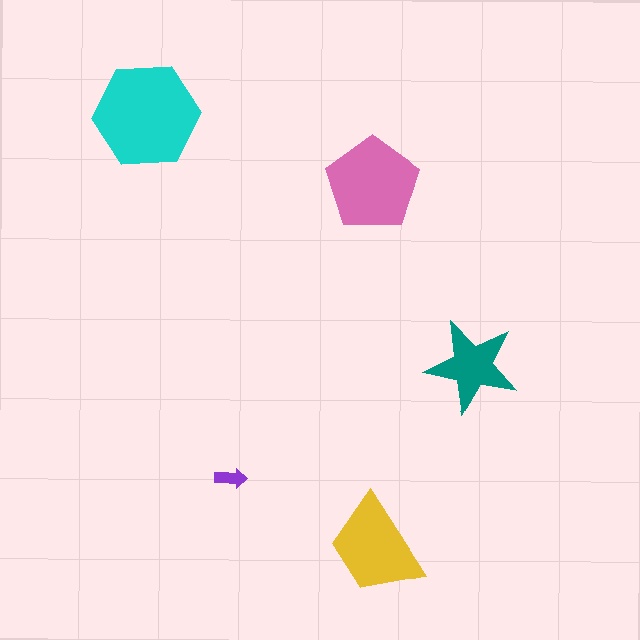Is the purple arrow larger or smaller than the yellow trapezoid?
Smaller.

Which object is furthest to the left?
The cyan hexagon is leftmost.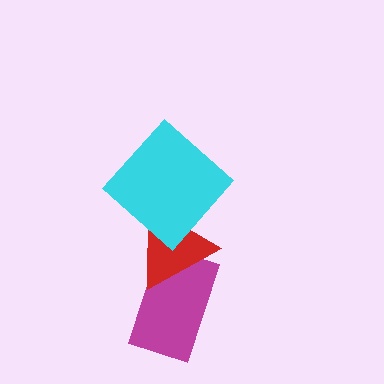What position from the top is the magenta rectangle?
The magenta rectangle is 3rd from the top.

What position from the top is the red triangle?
The red triangle is 2nd from the top.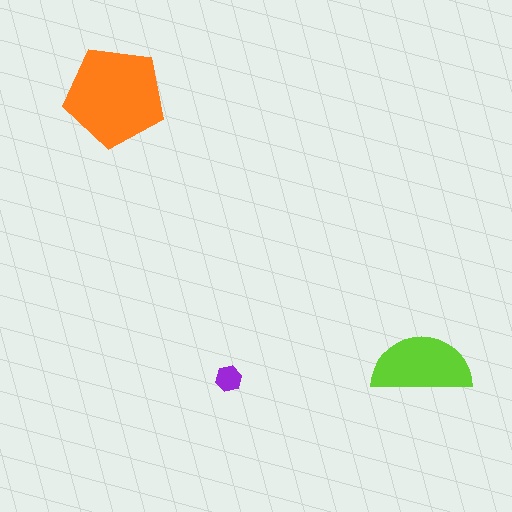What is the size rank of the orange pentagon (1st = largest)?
1st.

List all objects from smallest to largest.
The purple hexagon, the lime semicircle, the orange pentagon.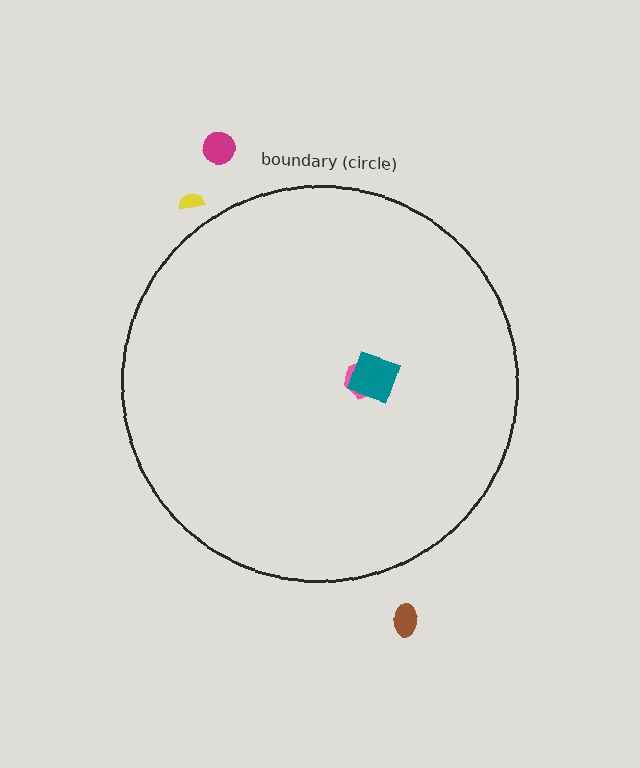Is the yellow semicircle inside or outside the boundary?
Outside.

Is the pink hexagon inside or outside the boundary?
Inside.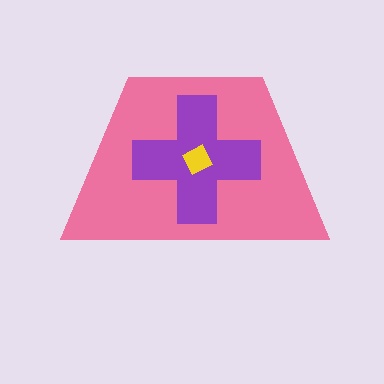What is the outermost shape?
The pink trapezoid.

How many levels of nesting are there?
3.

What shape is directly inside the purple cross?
The yellow diamond.